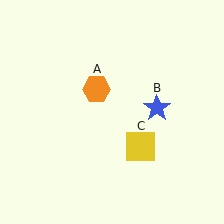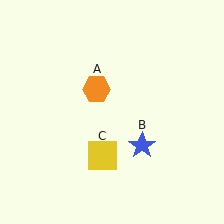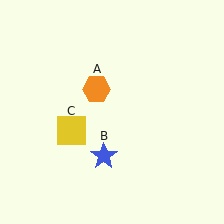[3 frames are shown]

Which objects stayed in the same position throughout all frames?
Orange hexagon (object A) remained stationary.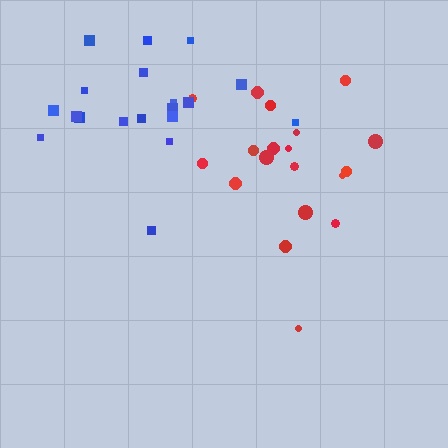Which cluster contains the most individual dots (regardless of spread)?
Red (19).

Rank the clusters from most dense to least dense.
red, blue.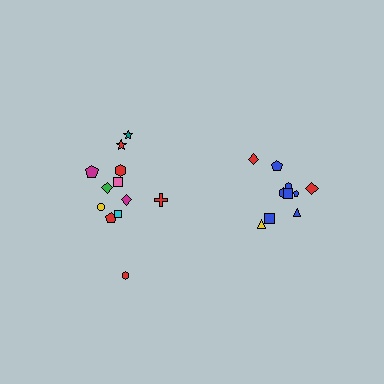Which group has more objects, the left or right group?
The left group.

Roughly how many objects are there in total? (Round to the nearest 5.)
Roughly 20 objects in total.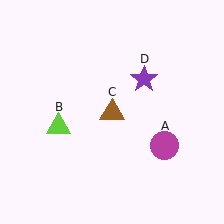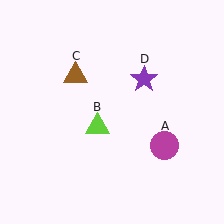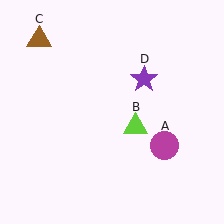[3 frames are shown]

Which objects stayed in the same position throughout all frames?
Magenta circle (object A) and purple star (object D) remained stationary.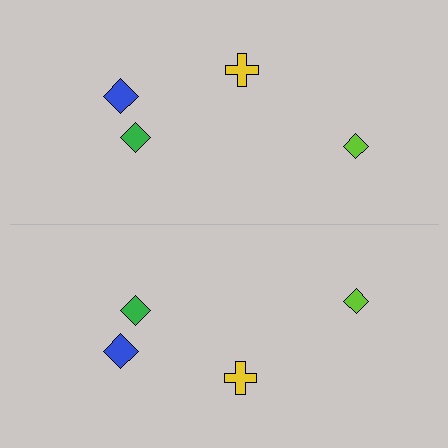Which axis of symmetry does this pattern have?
The pattern has a horizontal axis of symmetry running through the center of the image.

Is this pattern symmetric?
Yes, this pattern has bilateral (reflection) symmetry.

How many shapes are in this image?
There are 8 shapes in this image.